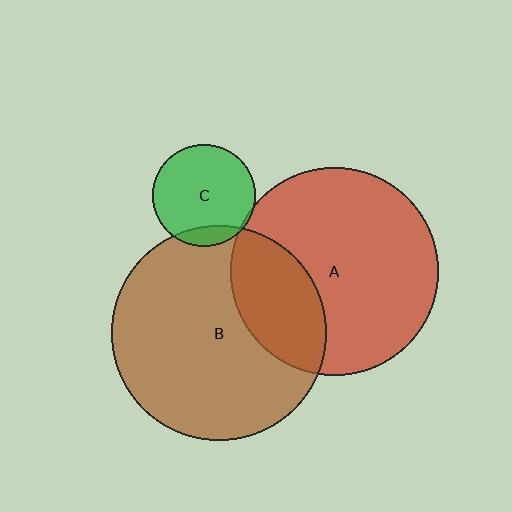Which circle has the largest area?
Circle B (brown).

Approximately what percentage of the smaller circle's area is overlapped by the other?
Approximately 5%.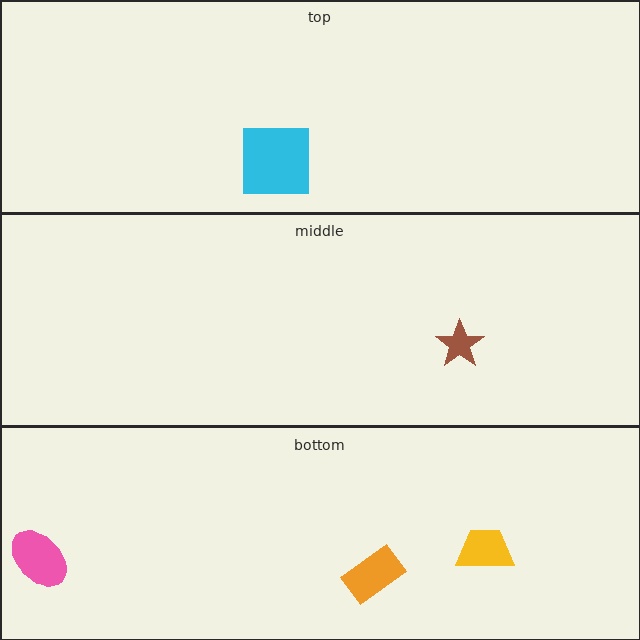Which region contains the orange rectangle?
The bottom region.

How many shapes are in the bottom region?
3.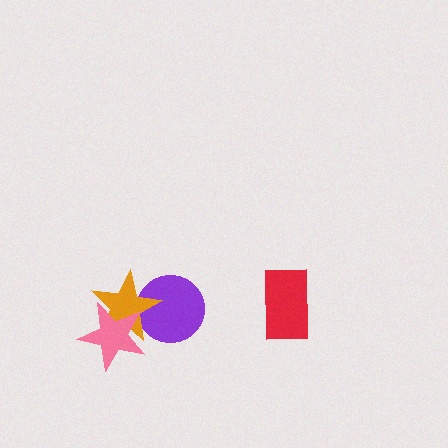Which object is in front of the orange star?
The pink star is in front of the orange star.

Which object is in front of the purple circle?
The orange star is in front of the purple circle.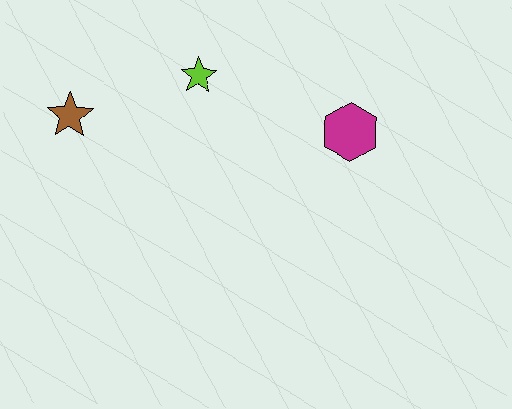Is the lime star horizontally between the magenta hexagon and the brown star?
Yes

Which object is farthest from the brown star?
The magenta hexagon is farthest from the brown star.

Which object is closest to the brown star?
The lime star is closest to the brown star.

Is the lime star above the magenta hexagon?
Yes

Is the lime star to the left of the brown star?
No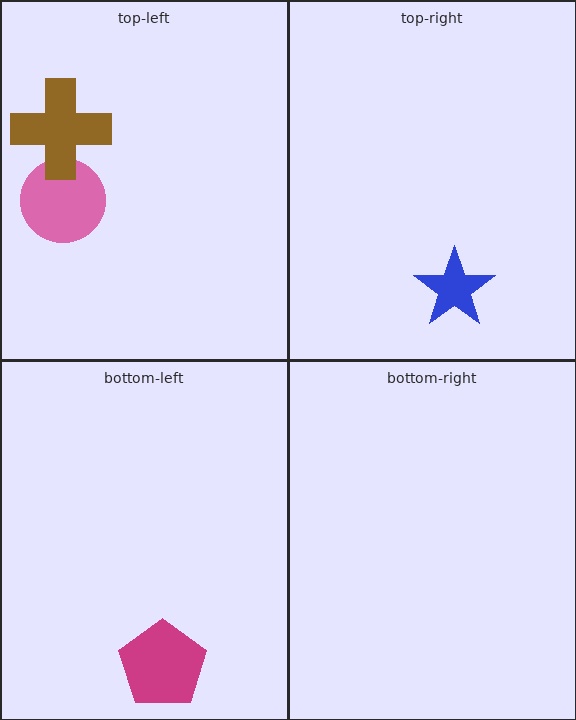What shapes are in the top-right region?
The blue star.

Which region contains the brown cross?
The top-left region.